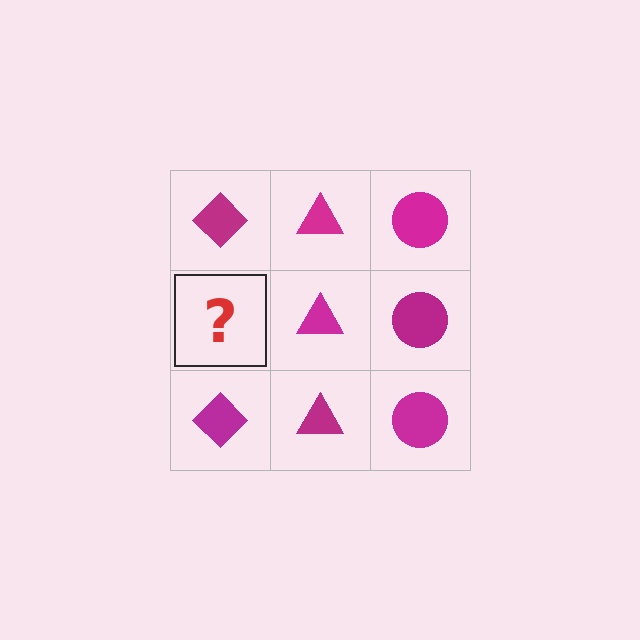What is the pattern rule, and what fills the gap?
The rule is that each column has a consistent shape. The gap should be filled with a magenta diamond.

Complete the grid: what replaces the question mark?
The question mark should be replaced with a magenta diamond.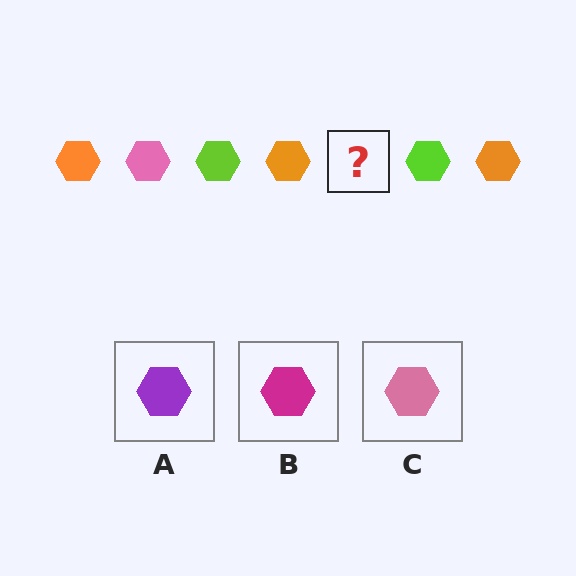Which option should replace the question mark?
Option C.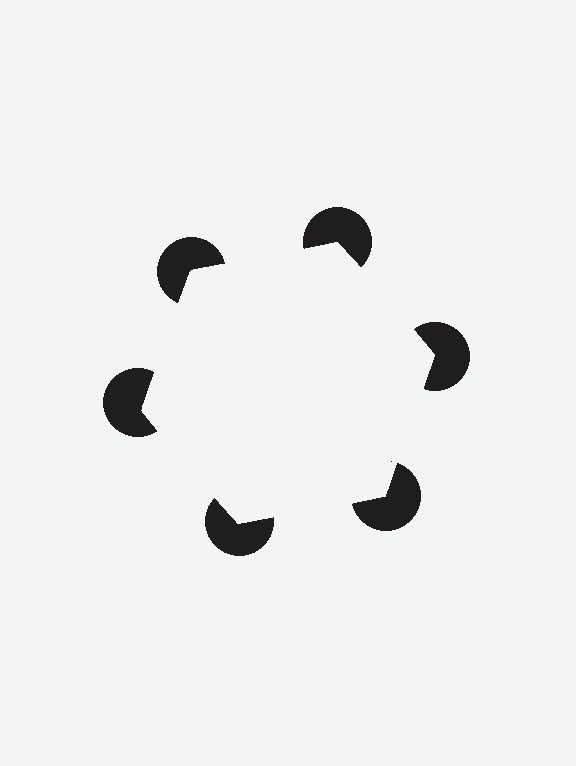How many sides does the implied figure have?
6 sides.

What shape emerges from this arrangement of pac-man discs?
An illusory hexagon — its edges are inferred from the aligned wedge cuts in the pac-man discs, not physically drawn.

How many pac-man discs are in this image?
There are 6 — one at each vertex of the illusory hexagon.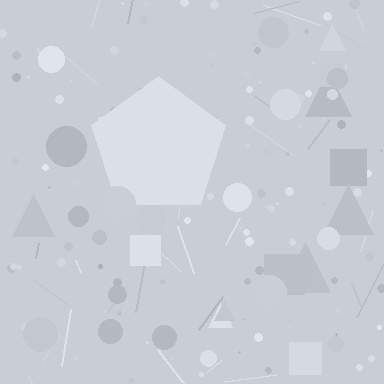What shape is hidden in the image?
A pentagon is hidden in the image.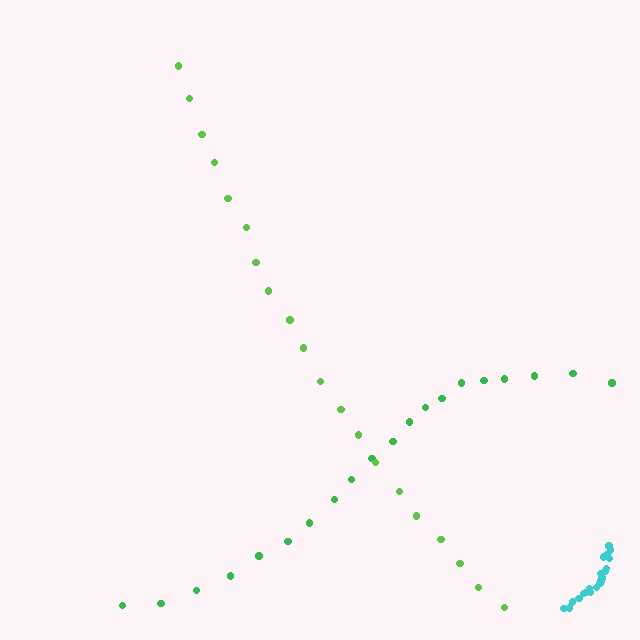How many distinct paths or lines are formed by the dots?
There are 3 distinct paths.